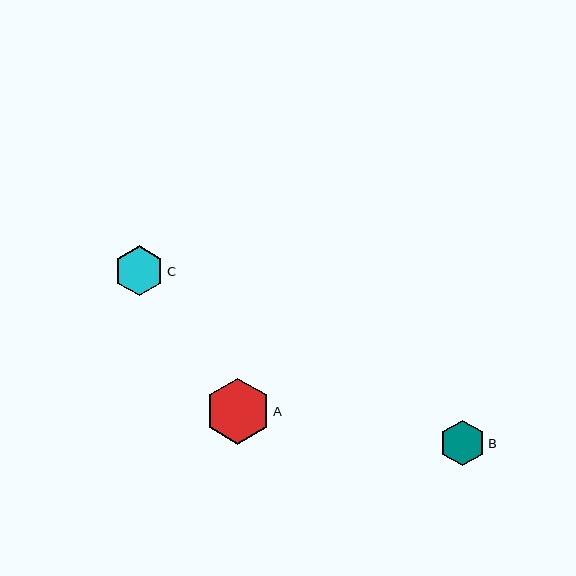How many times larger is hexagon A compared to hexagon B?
Hexagon A is approximately 1.4 times the size of hexagon B.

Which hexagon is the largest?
Hexagon A is the largest with a size of approximately 66 pixels.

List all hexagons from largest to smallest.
From largest to smallest: A, C, B.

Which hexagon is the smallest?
Hexagon B is the smallest with a size of approximately 46 pixels.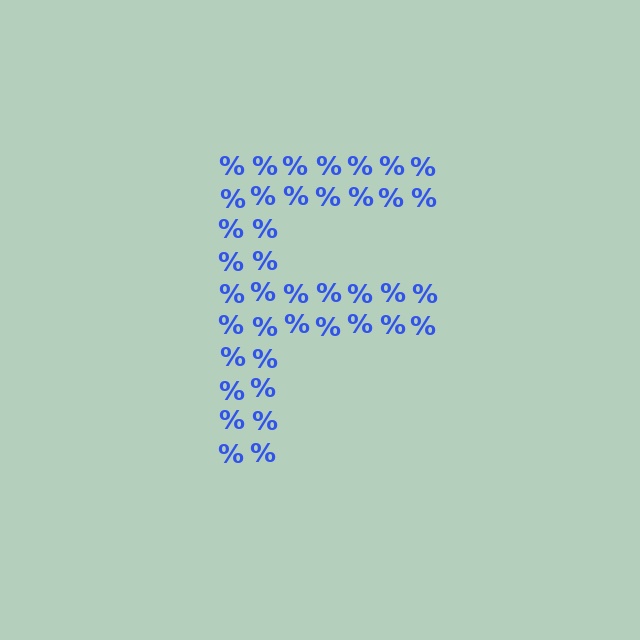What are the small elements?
The small elements are percent signs.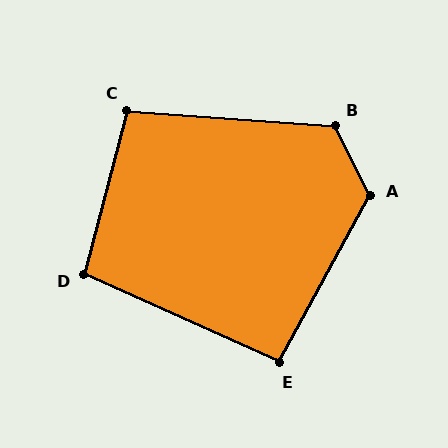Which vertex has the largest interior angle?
A, at approximately 125 degrees.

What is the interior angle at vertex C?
Approximately 101 degrees (obtuse).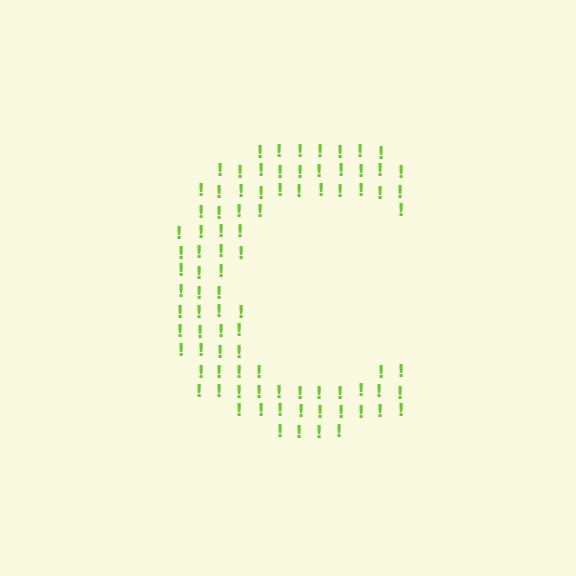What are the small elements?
The small elements are exclamation marks.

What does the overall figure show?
The overall figure shows the letter C.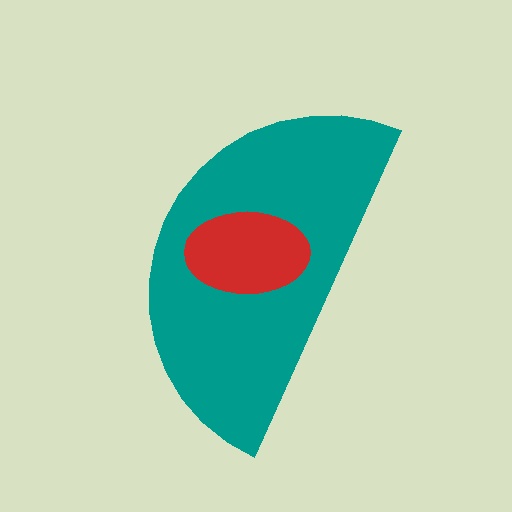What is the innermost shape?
The red ellipse.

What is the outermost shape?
The teal semicircle.